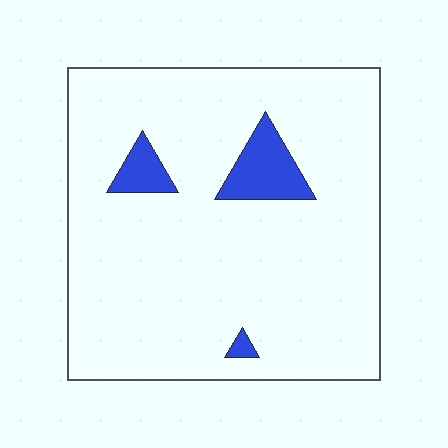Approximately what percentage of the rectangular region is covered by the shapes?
Approximately 10%.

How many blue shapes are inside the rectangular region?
3.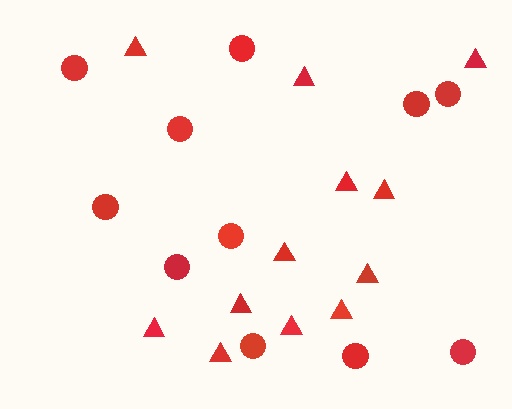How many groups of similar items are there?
There are 2 groups: one group of circles (11) and one group of triangles (12).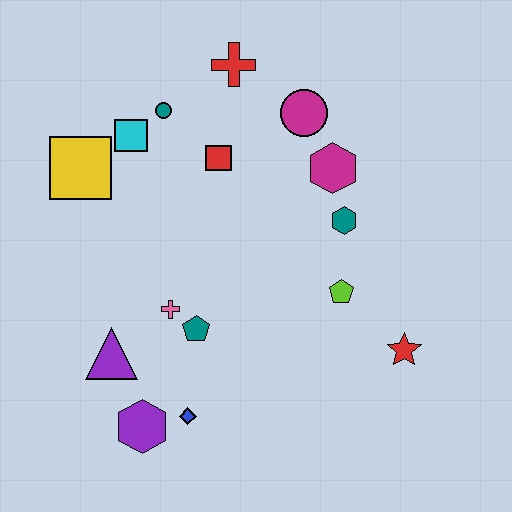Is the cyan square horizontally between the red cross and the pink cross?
No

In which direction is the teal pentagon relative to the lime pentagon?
The teal pentagon is to the left of the lime pentagon.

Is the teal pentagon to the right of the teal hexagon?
No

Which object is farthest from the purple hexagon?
The red cross is farthest from the purple hexagon.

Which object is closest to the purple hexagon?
The blue diamond is closest to the purple hexagon.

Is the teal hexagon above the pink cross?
Yes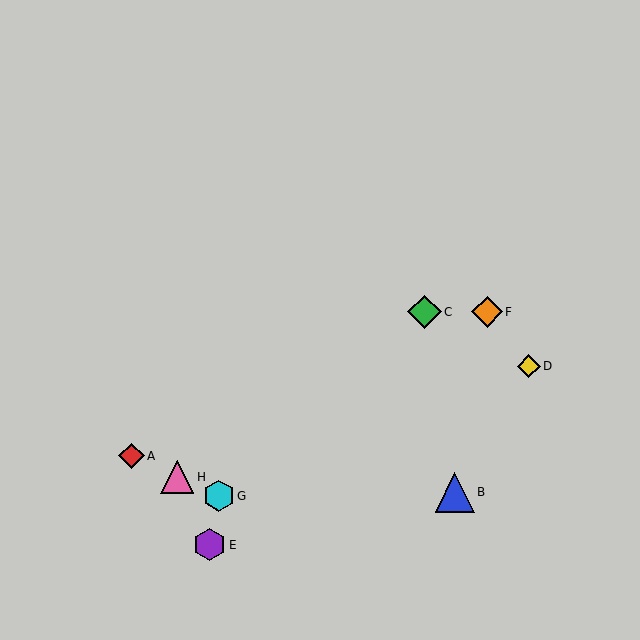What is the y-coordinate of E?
Object E is at y≈545.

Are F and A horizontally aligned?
No, F is at y≈312 and A is at y≈456.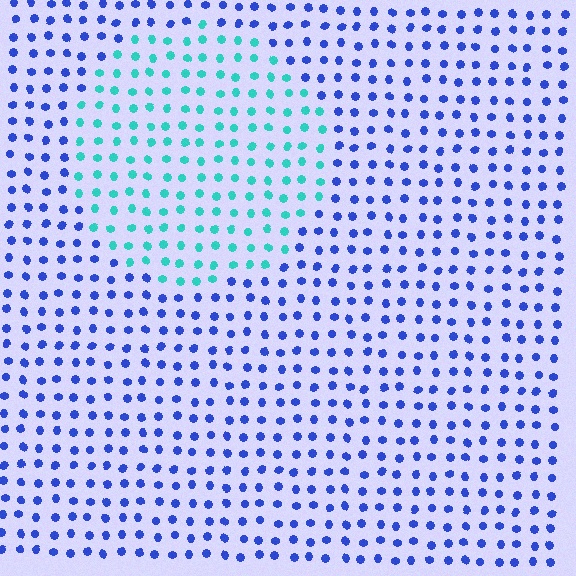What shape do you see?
I see a circle.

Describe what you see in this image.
The image is filled with small blue elements in a uniform arrangement. A circle-shaped region is visible where the elements are tinted to a slightly different hue, forming a subtle color boundary.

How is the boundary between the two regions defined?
The boundary is defined purely by a slight shift in hue (about 57 degrees). Spacing, size, and orientation are identical on both sides.